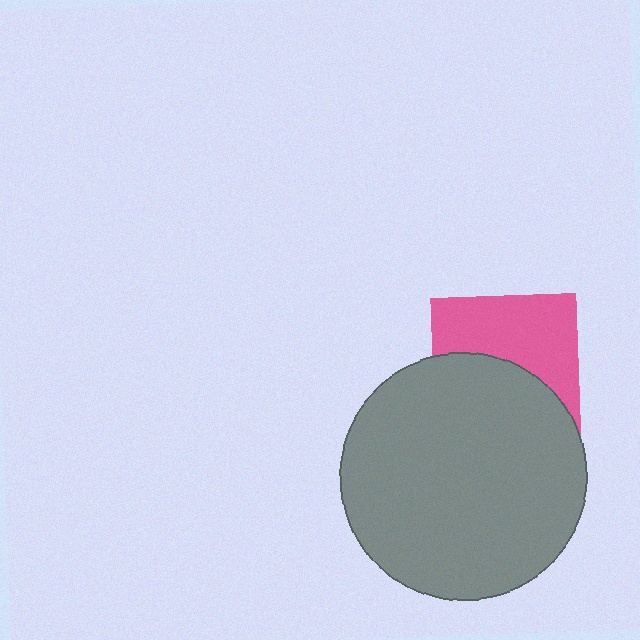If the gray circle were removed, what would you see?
You would see the complete pink square.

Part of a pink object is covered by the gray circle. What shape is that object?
It is a square.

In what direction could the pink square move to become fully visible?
The pink square could move up. That would shift it out from behind the gray circle entirely.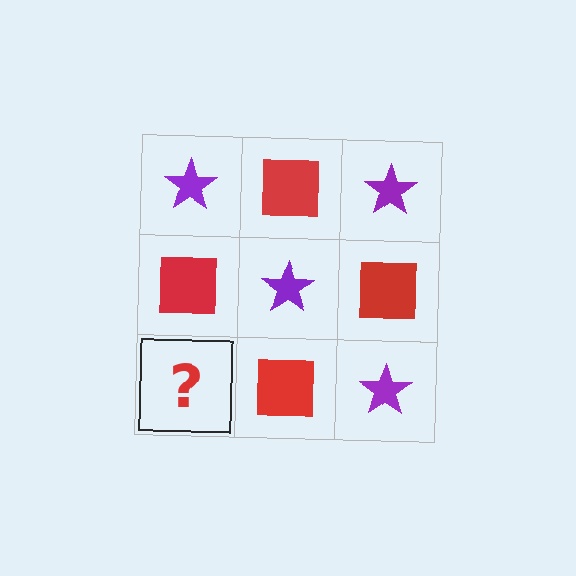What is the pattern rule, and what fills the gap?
The rule is that it alternates purple star and red square in a checkerboard pattern. The gap should be filled with a purple star.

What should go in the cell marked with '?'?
The missing cell should contain a purple star.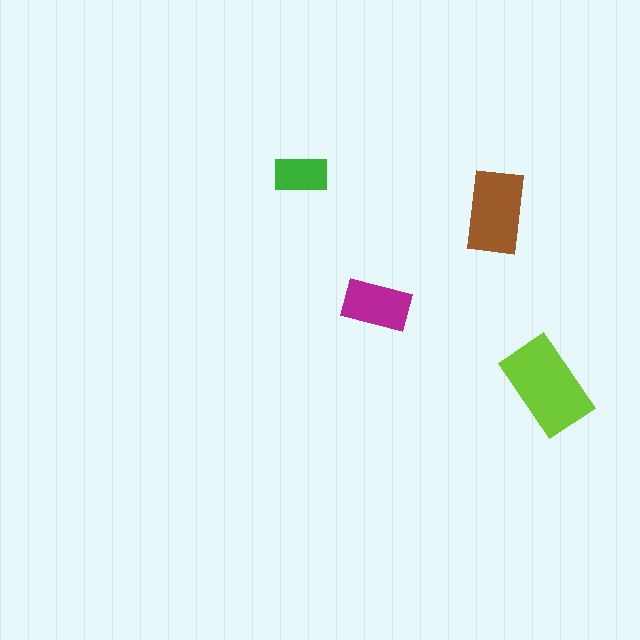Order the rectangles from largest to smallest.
the lime one, the brown one, the magenta one, the green one.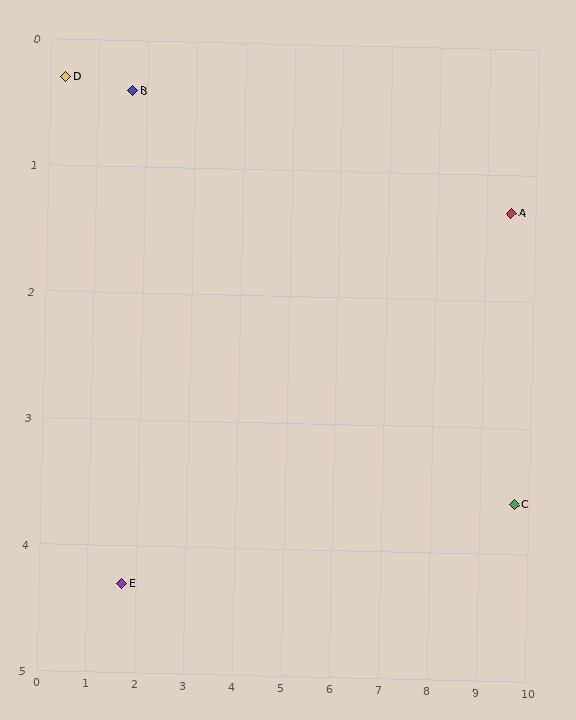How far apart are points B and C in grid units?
Points B and C are about 8.6 grid units apart.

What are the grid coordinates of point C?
Point C is at approximately (9.7, 3.6).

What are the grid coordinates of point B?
Point B is at approximately (1.7, 0.4).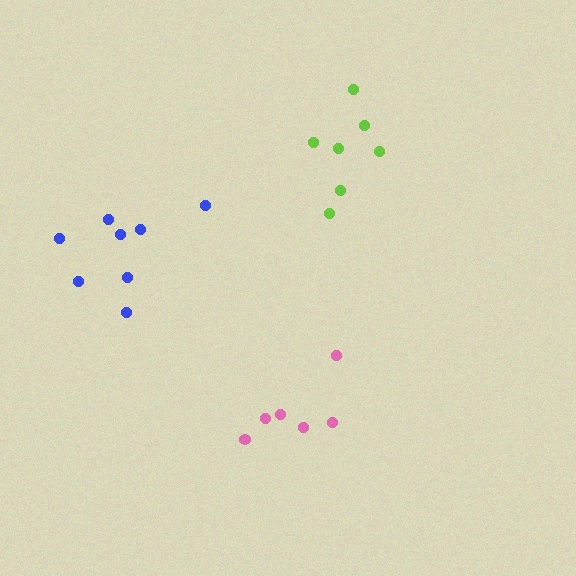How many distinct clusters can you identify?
There are 3 distinct clusters.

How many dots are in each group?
Group 1: 8 dots, Group 2: 7 dots, Group 3: 6 dots (21 total).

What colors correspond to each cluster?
The clusters are colored: blue, lime, pink.